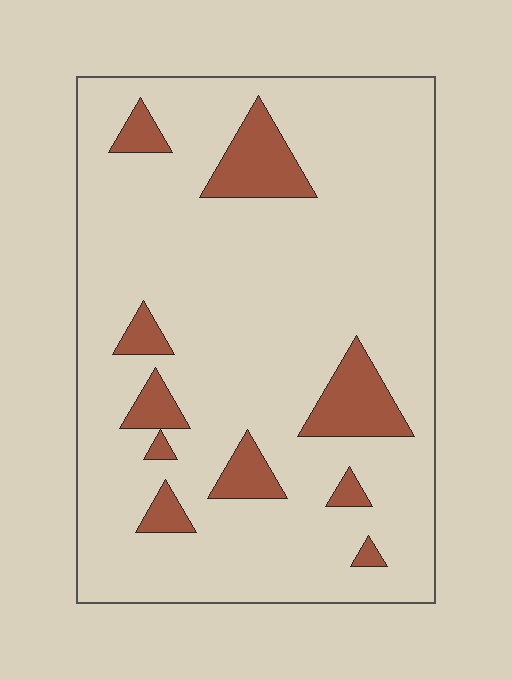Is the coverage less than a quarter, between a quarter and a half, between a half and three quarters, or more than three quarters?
Less than a quarter.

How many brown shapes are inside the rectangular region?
10.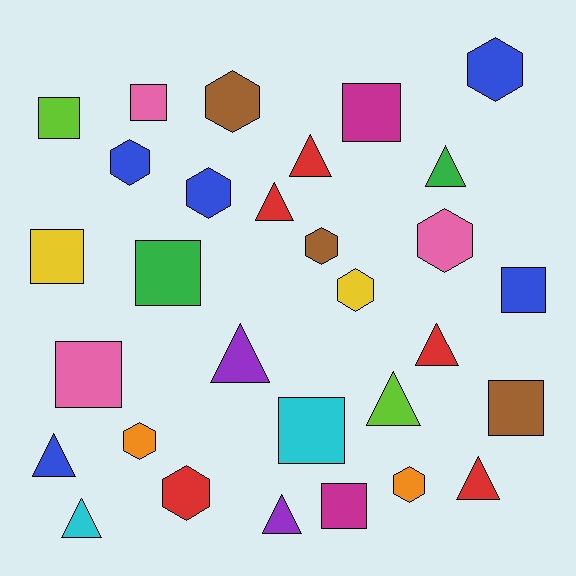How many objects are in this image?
There are 30 objects.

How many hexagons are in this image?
There are 10 hexagons.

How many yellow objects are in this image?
There are 2 yellow objects.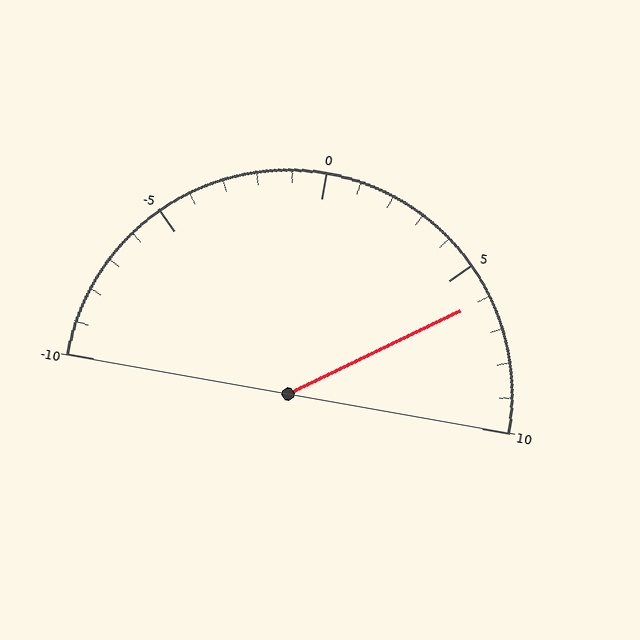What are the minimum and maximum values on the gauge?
The gauge ranges from -10 to 10.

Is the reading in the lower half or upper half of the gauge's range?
The reading is in the upper half of the range (-10 to 10).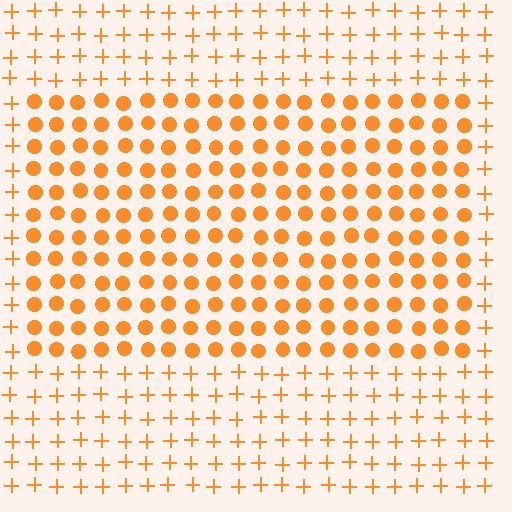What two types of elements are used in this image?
The image uses circles inside the rectangle region and plus signs outside it.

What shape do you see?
I see a rectangle.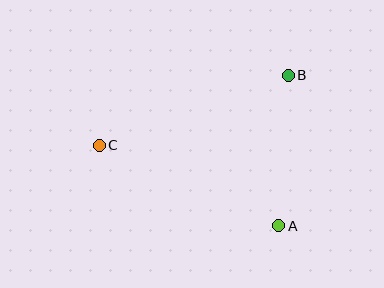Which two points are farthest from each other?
Points B and C are farthest from each other.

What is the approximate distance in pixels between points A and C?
The distance between A and C is approximately 197 pixels.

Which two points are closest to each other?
Points A and B are closest to each other.